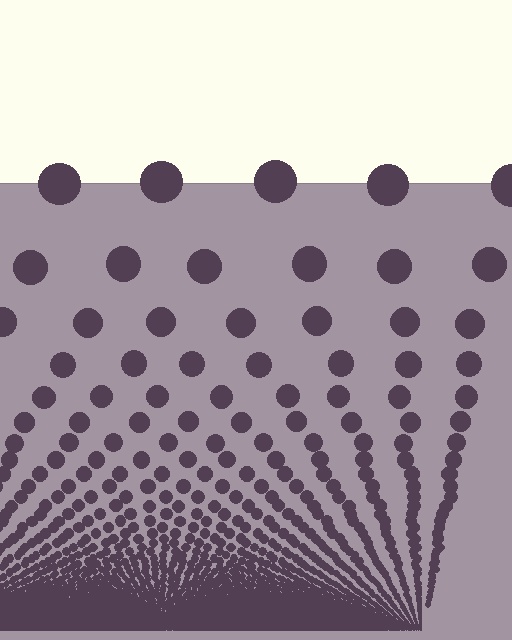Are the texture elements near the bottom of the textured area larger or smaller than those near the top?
Smaller. The gradient is inverted — elements near the bottom are smaller and denser.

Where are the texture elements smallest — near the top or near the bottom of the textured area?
Near the bottom.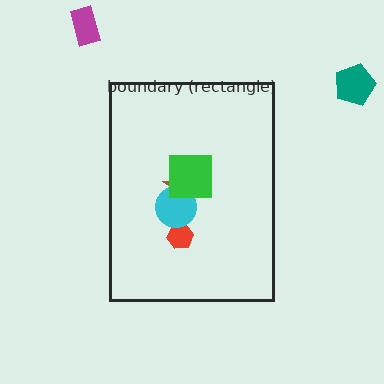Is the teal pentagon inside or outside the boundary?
Outside.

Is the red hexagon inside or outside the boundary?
Inside.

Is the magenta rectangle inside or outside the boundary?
Outside.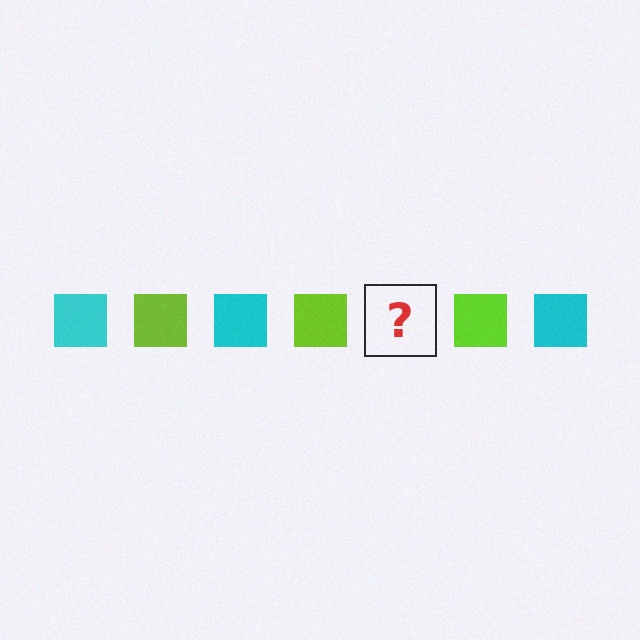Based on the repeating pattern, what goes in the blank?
The blank should be a cyan square.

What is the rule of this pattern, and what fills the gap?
The rule is that the pattern cycles through cyan, lime squares. The gap should be filled with a cyan square.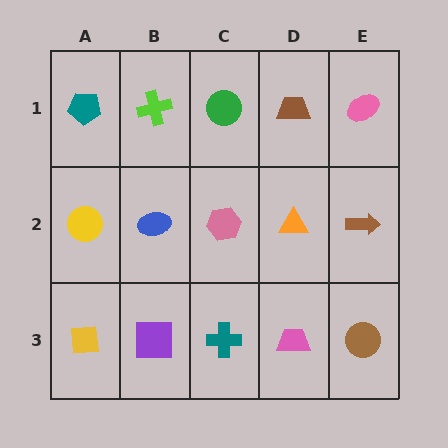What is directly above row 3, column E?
A brown arrow.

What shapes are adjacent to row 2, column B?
A lime cross (row 1, column B), a purple square (row 3, column B), a yellow circle (row 2, column A), a pink hexagon (row 2, column C).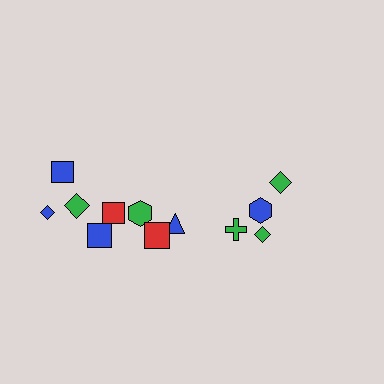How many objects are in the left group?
There are 8 objects.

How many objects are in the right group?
There are 4 objects.